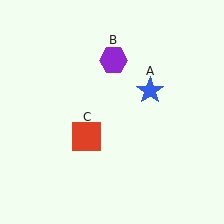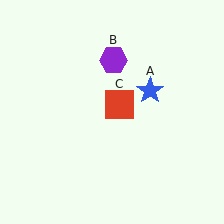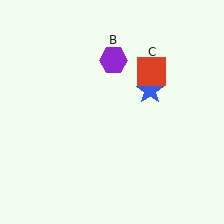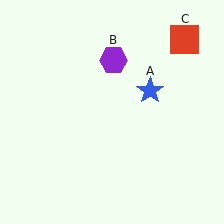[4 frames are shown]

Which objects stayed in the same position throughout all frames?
Blue star (object A) and purple hexagon (object B) remained stationary.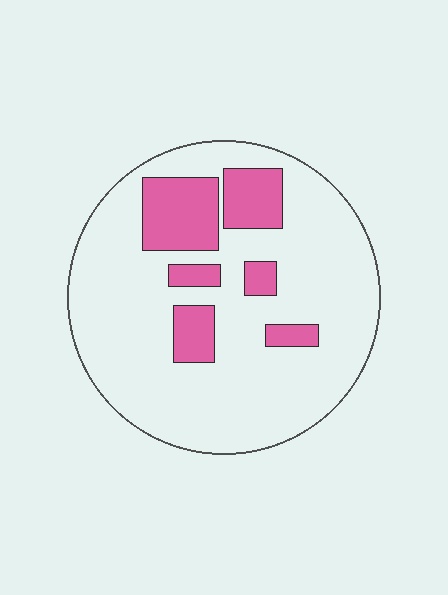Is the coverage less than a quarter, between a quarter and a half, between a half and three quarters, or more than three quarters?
Less than a quarter.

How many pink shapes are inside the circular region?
6.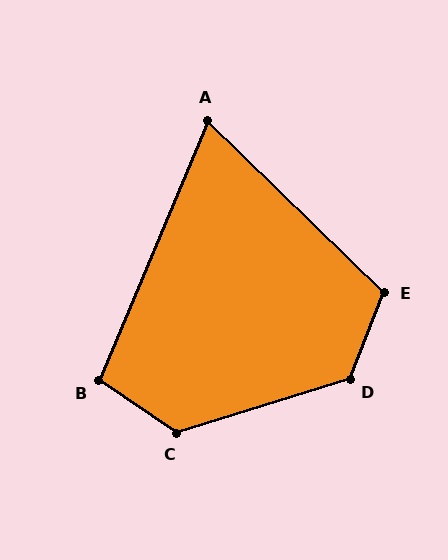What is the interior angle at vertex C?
Approximately 128 degrees (obtuse).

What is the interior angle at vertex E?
Approximately 113 degrees (obtuse).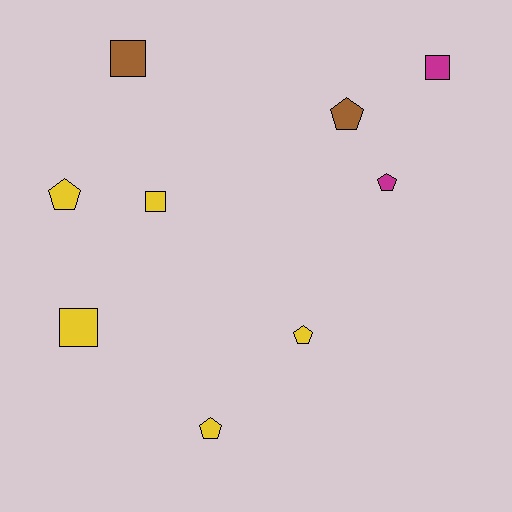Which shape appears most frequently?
Pentagon, with 5 objects.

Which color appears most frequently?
Yellow, with 5 objects.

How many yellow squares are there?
There are 2 yellow squares.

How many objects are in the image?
There are 9 objects.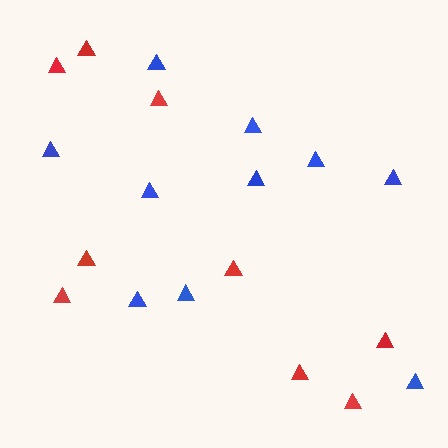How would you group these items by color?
There are 2 groups: one group of red triangles (9) and one group of blue triangles (10).